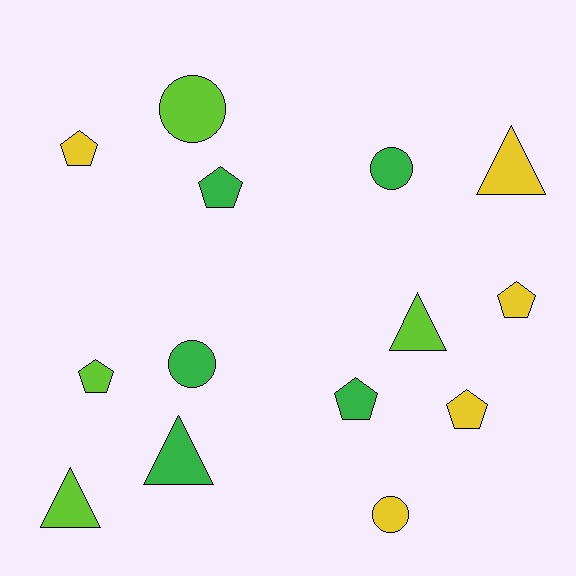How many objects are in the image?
There are 14 objects.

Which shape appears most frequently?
Pentagon, with 6 objects.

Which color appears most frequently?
Yellow, with 5 objects.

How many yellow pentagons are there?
There are 3 yellow pentagons.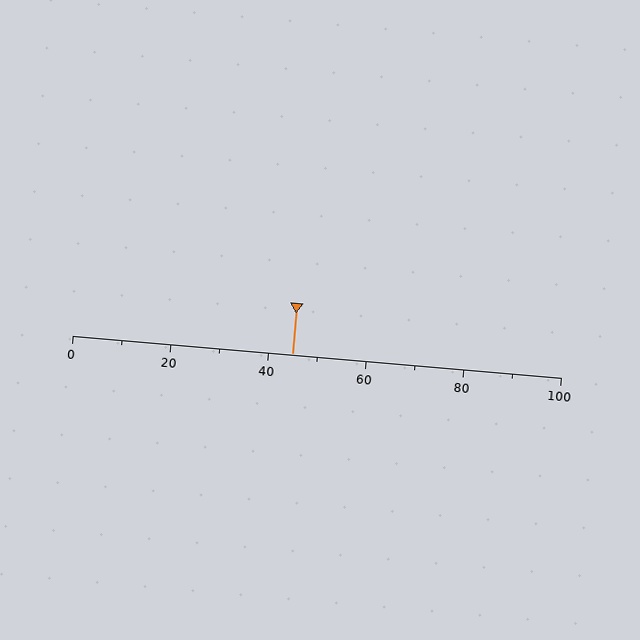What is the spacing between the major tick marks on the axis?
The major ticks are spaced 20 apart.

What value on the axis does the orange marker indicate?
The marker indicates approximately 45.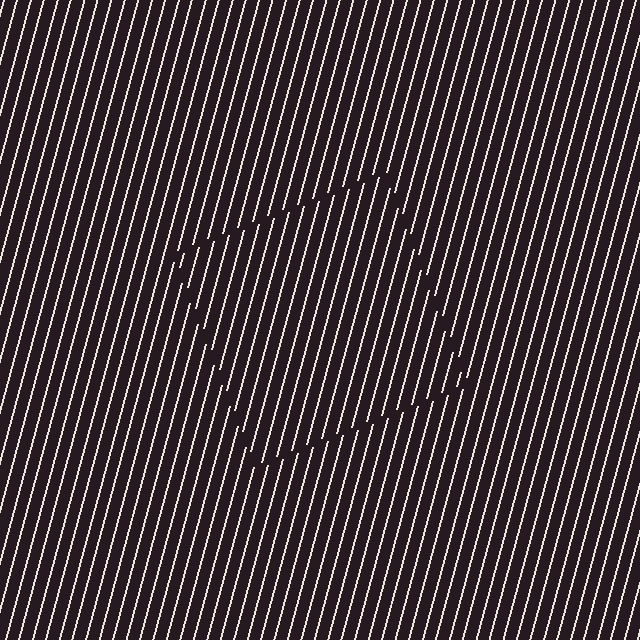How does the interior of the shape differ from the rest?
The interior of the shape contains the same grating, shifted by half a period — the contour is defined by the phase discontinuity where line-ends from the inner and outer gratings abut.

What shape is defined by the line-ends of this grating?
An illusory square. The interior of the shape contains the same grating, shifted by half a period — the contour is defined by the phase discontinuity where line-ends from the inner and outer gratings abut.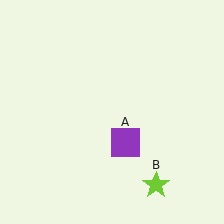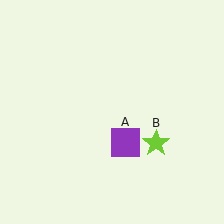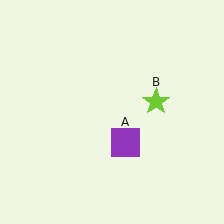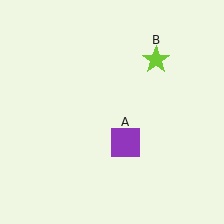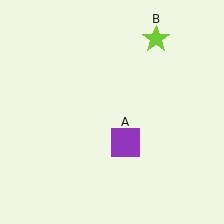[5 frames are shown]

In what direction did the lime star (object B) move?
The lime star (object B) moved up.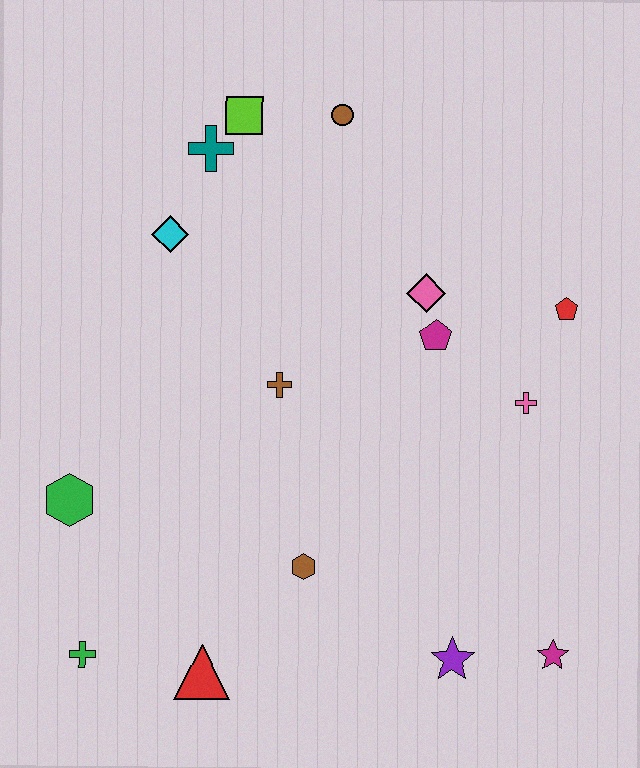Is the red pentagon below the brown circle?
Yes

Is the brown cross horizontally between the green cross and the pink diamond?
Yes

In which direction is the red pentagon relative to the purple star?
The red pentagon is above the purple star.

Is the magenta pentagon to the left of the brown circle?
No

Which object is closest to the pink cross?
The red pentagon is closest to the pink cross.